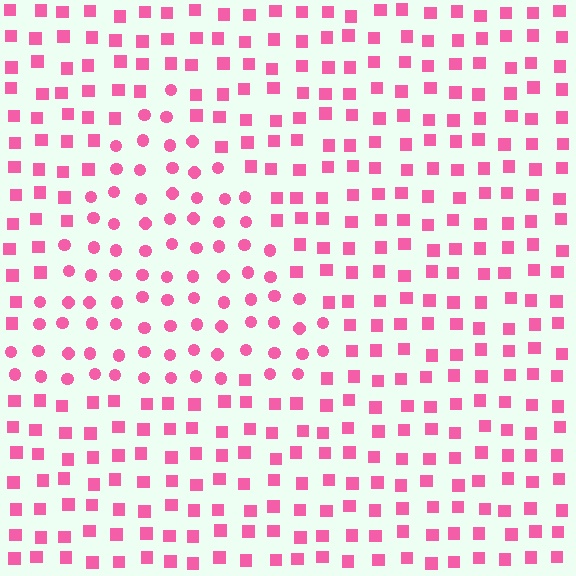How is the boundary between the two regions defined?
The boundary is defined by a change in element shape: circles inside vs. squares outside. All elements share the same color and spacing.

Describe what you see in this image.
The image is filled with small pink elements arranged in a uniform grid. A triangle-shaped region contains circles, while the surrounding area contains squares. The boundary is defined purely by the change in element shape.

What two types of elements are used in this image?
The image uses circles inside the triangle region and squares outside it.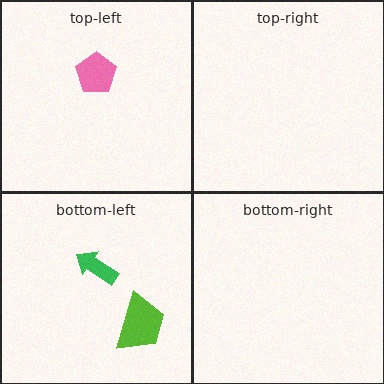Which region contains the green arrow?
The bottom-left region.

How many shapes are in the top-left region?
1.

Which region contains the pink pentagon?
The top-left region.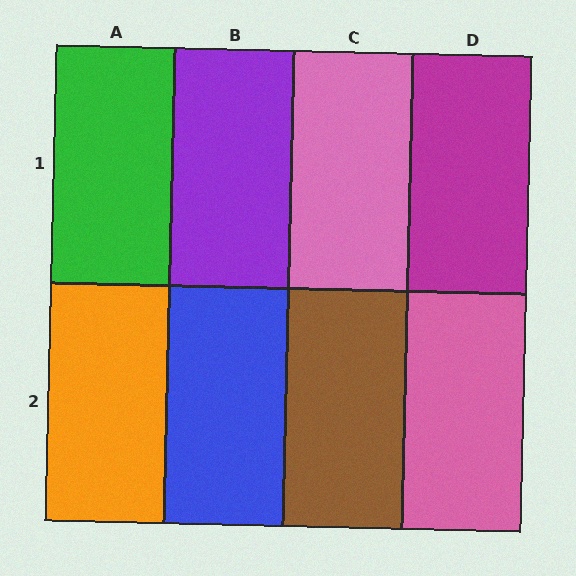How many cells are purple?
1 cell is purple.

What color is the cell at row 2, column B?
Blue.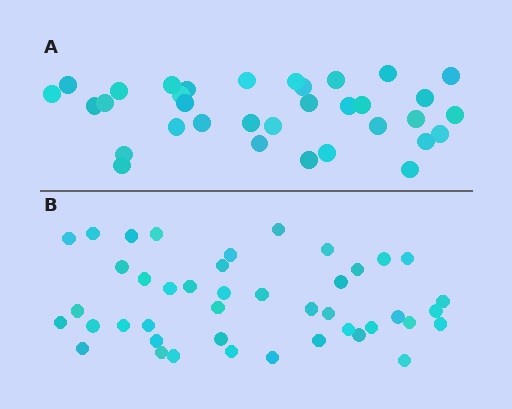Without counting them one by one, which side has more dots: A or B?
Region B (the bottom region) has more dots.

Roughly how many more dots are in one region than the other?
Region B has roughly 8 or so more dots than region A.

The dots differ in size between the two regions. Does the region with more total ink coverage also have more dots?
No. Region A has more total ink coverage because its dots are larger, but region B actually contains more individual dots. Total area can be misleading — the number of items is what matters here.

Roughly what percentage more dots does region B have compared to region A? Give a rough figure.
About 25% more.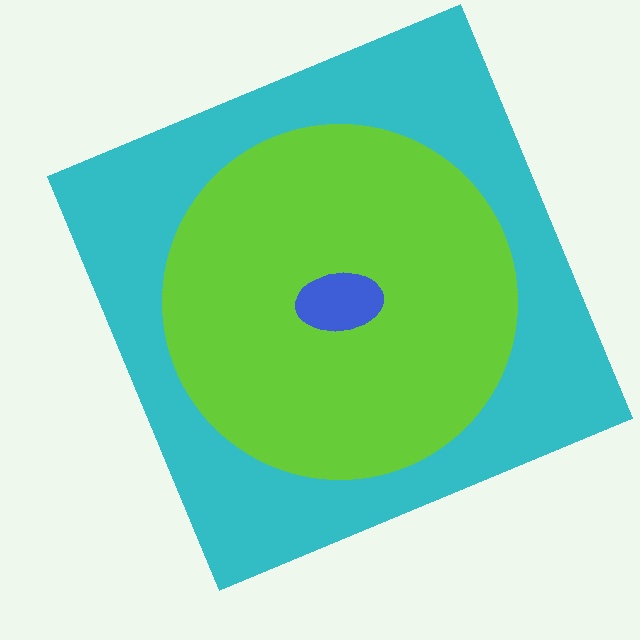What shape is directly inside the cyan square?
The lime circle.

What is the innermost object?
The blue ellipse.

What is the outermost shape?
The cyan square.